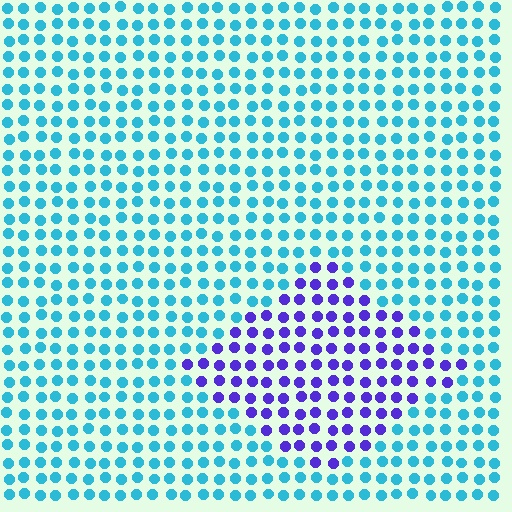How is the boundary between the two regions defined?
The boundary is defined purely by a slight shift in hue (about 64 degrees). Spacing, size, and orientation are identical on both sides.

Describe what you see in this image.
The image is filled with small cyan elements in a uniform arrangement. A diamond-shaped region is visible where the elements are tinted to a slightly different hue, forming a subtle color boundary.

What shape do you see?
I see a diamond.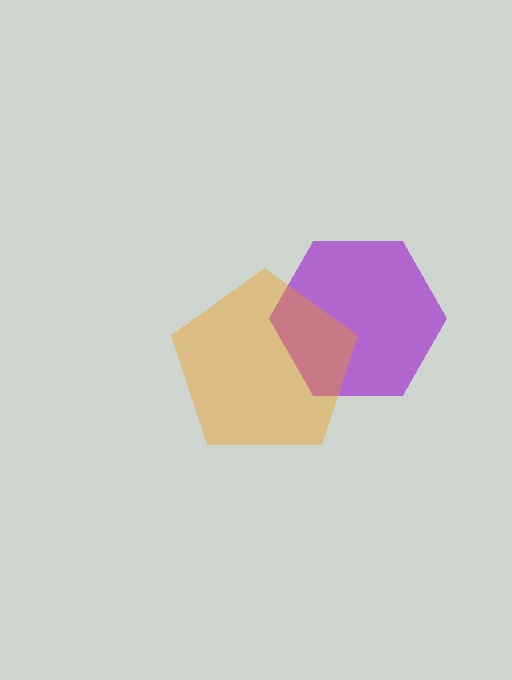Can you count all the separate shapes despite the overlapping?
Yes, there are 2 separate shapes.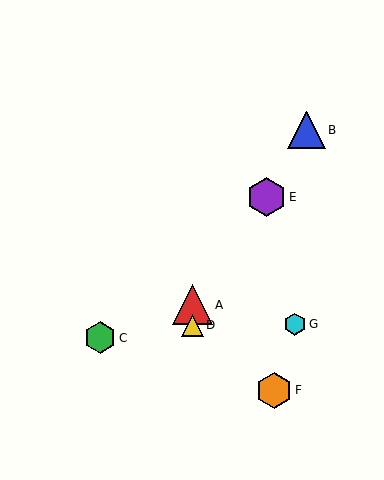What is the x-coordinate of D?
Object D is at x≈192.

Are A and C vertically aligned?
No, A is at x≈192 and C is at x≈100.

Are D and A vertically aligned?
Yes, both are at x≈192.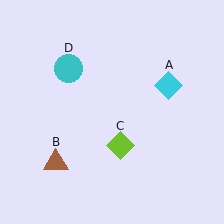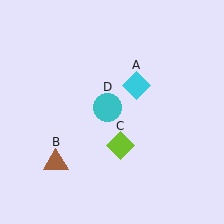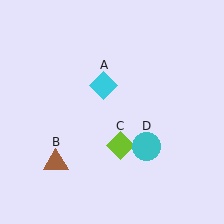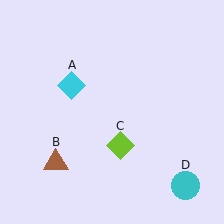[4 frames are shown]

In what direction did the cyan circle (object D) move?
The cyan circle (object D) moved down and to the right.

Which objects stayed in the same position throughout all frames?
Brown triangle (object B) and lime diamond (object C) remained stationary.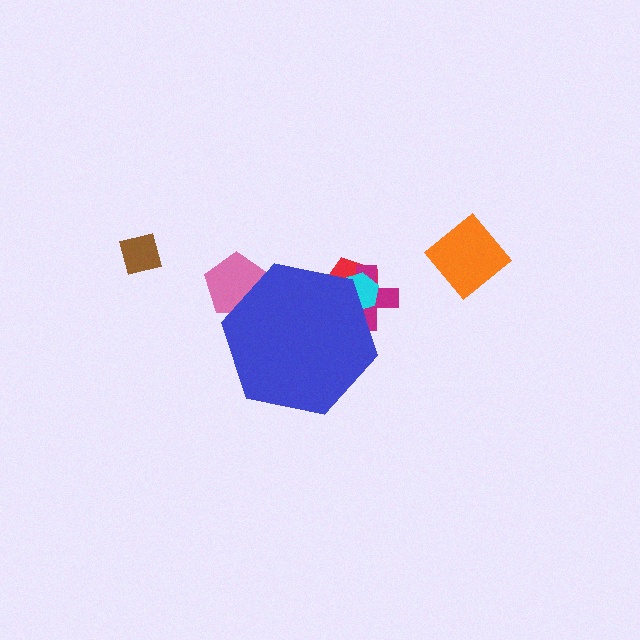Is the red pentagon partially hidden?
Yes, the red pentagon is partially hidden behind the blue hexagon.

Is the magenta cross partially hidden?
Yes, the magenta cross is partially hidden behind the blue hexagon.